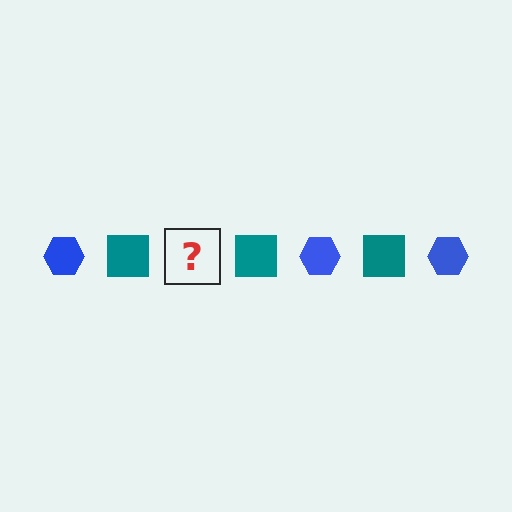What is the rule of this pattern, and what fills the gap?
The rule is that the pattern alternates between blue hexagon and teal square. The gap should be filled with a blue hexagon.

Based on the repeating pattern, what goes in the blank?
The blank should be a blue hexagon.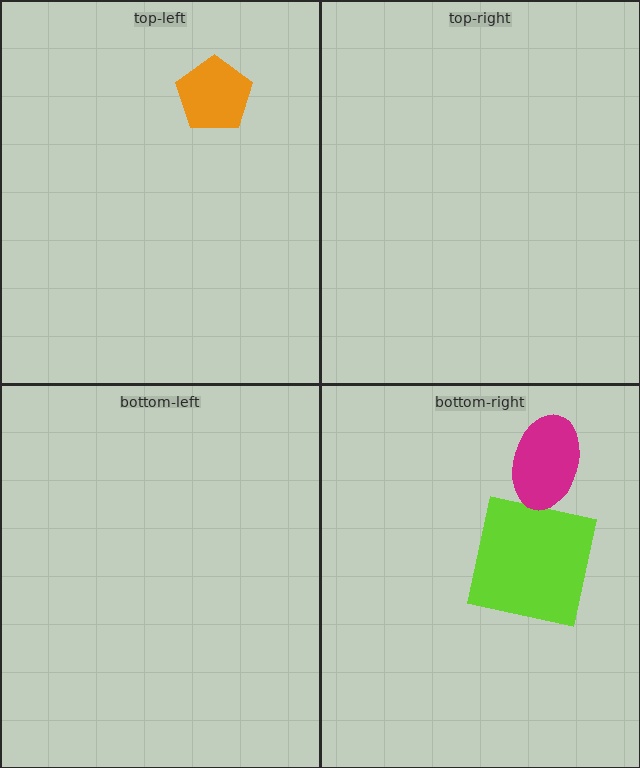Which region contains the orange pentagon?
The top-left region.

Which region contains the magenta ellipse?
The bottom-right region.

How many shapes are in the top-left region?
1.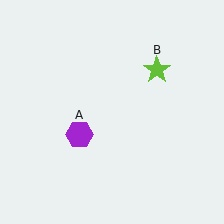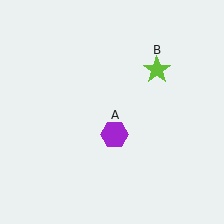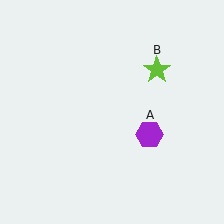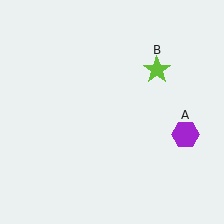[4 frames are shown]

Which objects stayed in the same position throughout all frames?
Lime star (object B) remained stationary.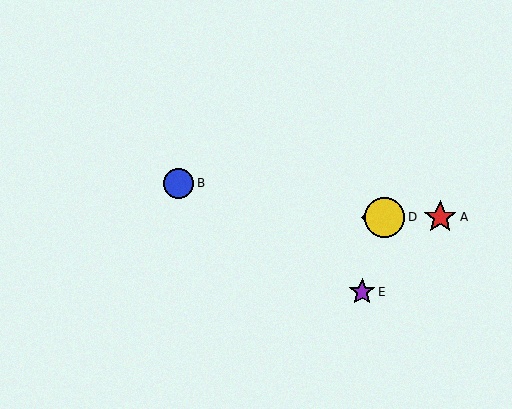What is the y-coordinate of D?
Object D is at y≈217.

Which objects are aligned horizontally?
Objects A, C, D are aligned horizontally.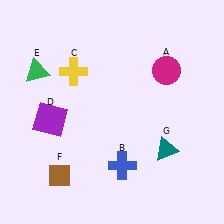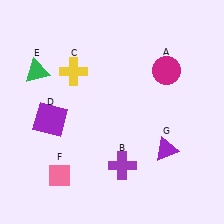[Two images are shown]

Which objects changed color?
B changed from blue to purple. F changed from brown to pink. G changed from teal to purple.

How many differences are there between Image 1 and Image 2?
There are 3 differences between the two images.